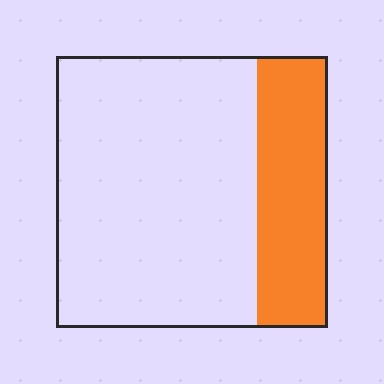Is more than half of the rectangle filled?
No.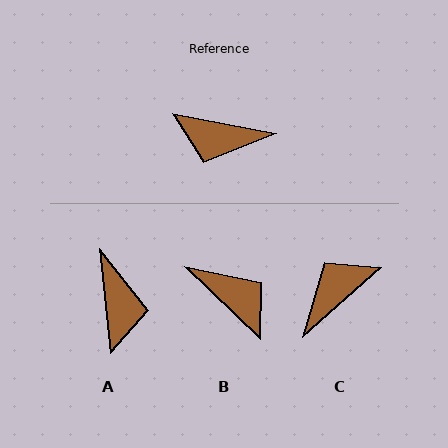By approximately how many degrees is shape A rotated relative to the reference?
Approximately 107 degrees counter-clockwise.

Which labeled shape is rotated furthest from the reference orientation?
B, about 147 degrees away.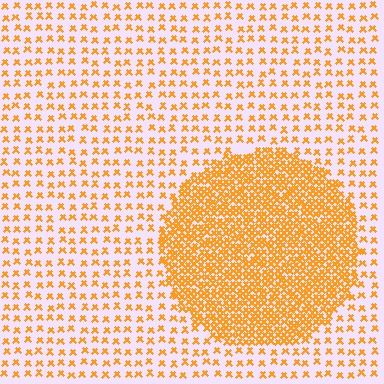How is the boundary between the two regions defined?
The boundary is defined by a change in element density (approximately 3.1x ratio). All elements are the same color, size, and shape.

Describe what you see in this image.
The image contains small orange elements arranged at two different densities. A circle-shaped region is visible where the elements are more densely packed than the surrounding area.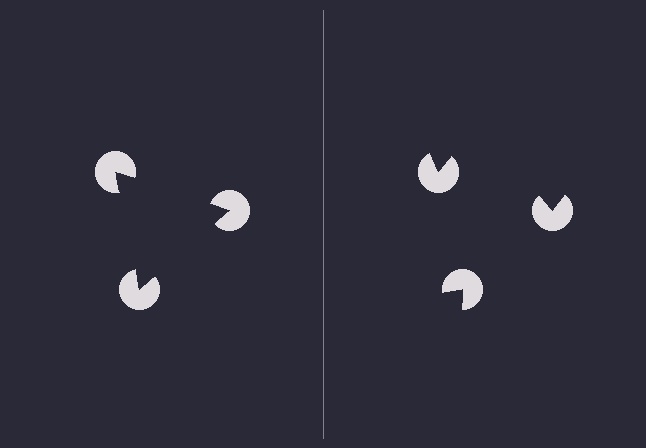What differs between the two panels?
The pac-man discs are positioned identically on both sides; only the wedge orientations differ. On the left they align to a triangle; on the right they are misaligned.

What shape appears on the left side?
An illusory triangle.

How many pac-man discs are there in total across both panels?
6 — 3 on each side.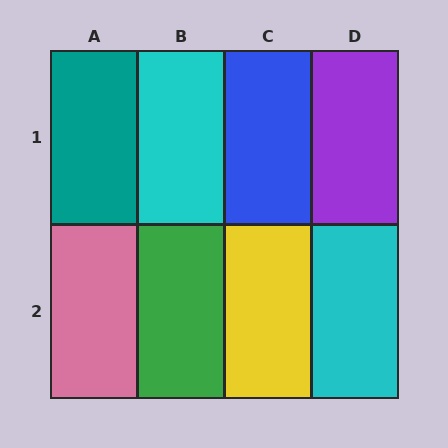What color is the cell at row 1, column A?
Teal.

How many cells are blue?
1 cell is blue.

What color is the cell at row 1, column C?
Blue.